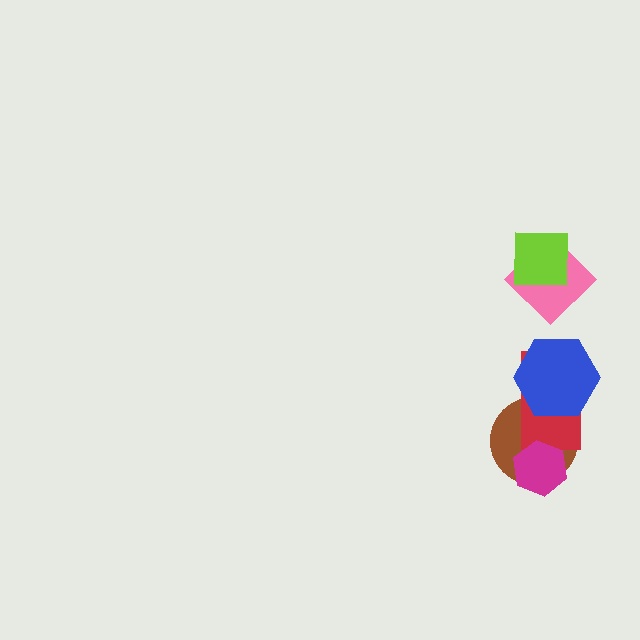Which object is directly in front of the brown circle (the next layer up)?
The red rectangle is directly in front of the brown circle.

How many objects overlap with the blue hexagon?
2 objects overlap with the blue hexagon.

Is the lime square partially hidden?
No, no other shape covers it.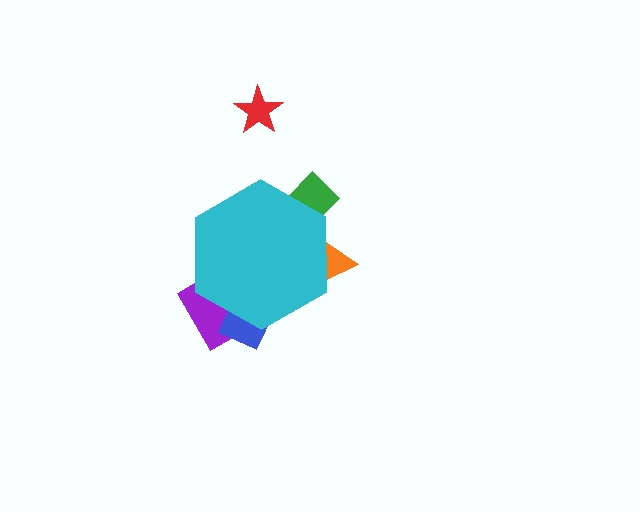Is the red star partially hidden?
No, the red star is fully visible.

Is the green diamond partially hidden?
Yes, the green diamond is partially hidden behind the cyan hexagon.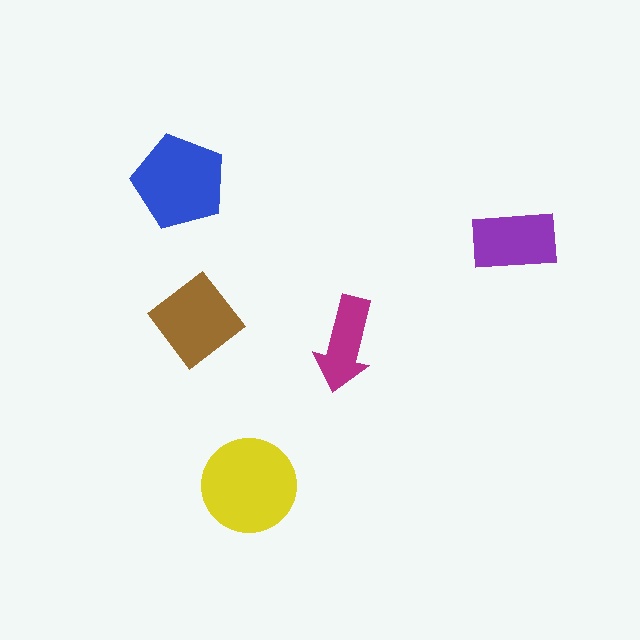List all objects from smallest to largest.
The magenta arrow, the purple rectangle, the brown diamond, the blue pentagon, the yellow circle.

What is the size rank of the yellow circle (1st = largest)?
1st.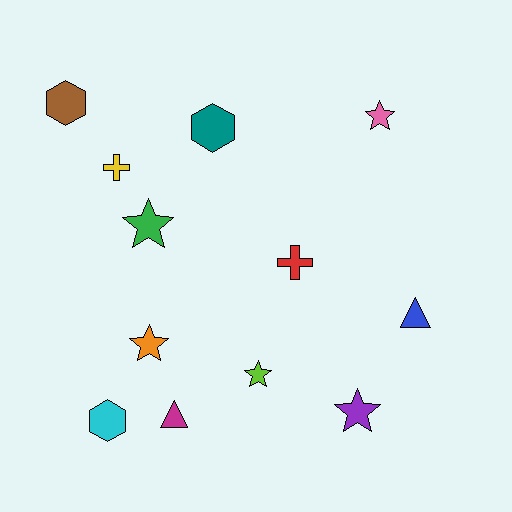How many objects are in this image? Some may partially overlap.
There are 12 objects.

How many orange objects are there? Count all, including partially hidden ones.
There is 1 orange object.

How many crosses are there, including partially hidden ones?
There are 2 crosses.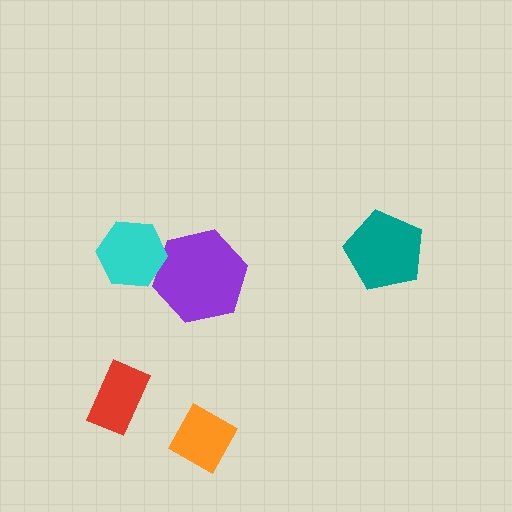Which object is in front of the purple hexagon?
The cyan hexagon is in front of the purple hexagon.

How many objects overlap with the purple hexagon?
1 object overlaps with the purple hexagon.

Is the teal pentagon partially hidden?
No, no other shape covers it.